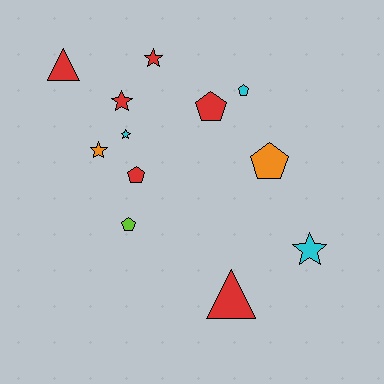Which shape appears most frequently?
Pentagon, with 5 objects.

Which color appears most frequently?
Red, with 6 objects.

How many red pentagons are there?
There are 2 red pentagons.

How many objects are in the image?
There are 12 objects.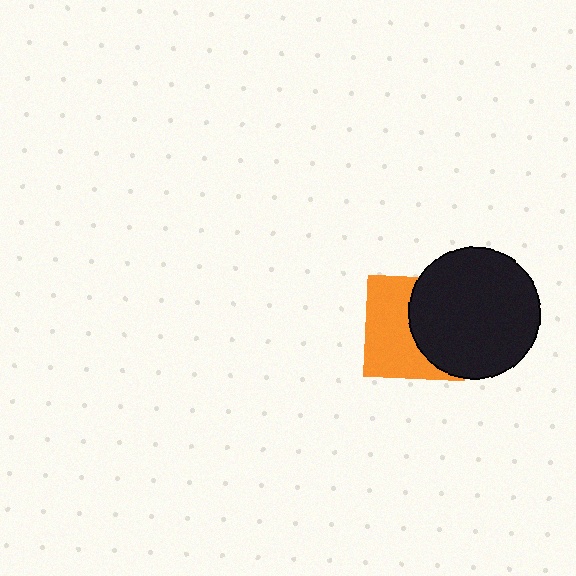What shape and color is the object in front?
The object in front is a black circle.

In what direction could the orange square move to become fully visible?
The orange square could move left. That would shift it out from behind the black circle entirely.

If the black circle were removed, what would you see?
You would see the complete orange square.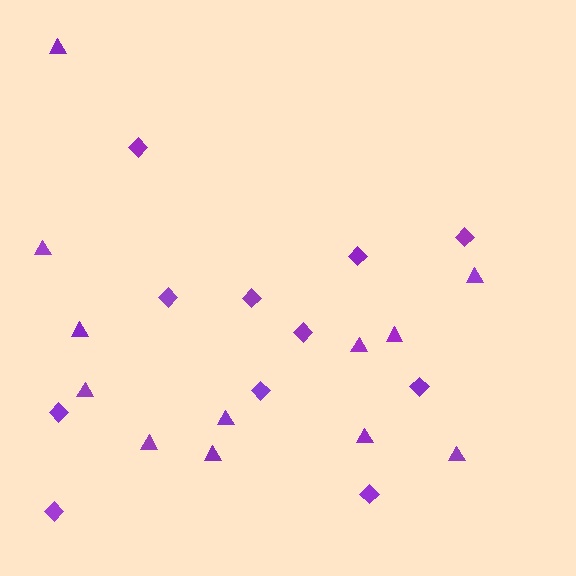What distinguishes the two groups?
There are 2 groups: one group of diamonds (11) and one group of triangles (12).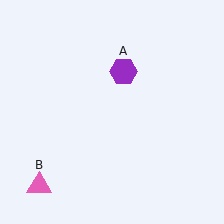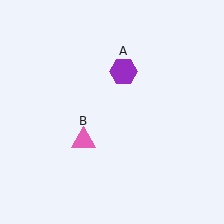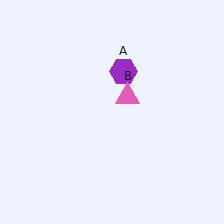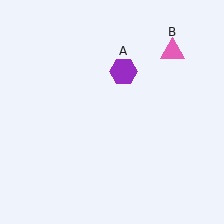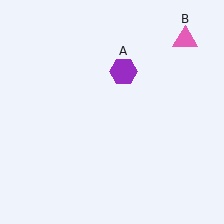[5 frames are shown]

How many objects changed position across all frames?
1 object changed position: pink triangle (object B).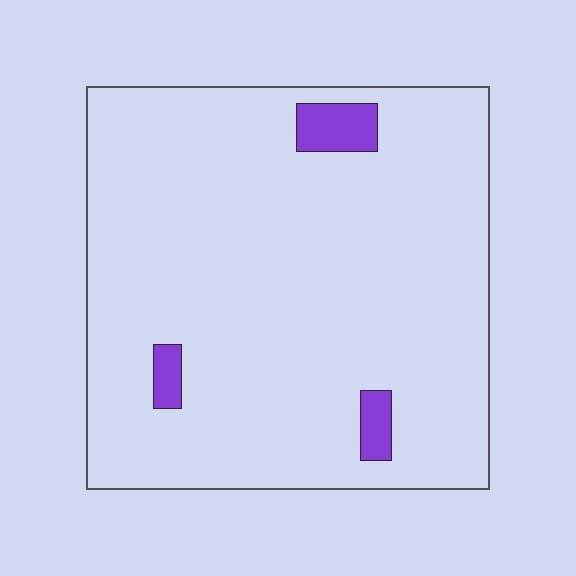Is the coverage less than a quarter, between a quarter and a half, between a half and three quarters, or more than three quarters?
Less than a quarter.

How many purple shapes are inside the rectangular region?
3.